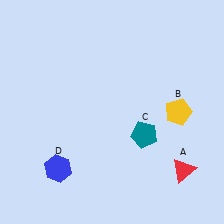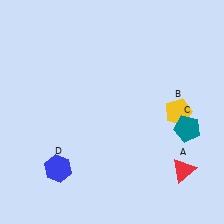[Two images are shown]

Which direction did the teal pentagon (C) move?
The teal pentagon (C) moved right.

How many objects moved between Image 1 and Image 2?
1 object moved between the two images.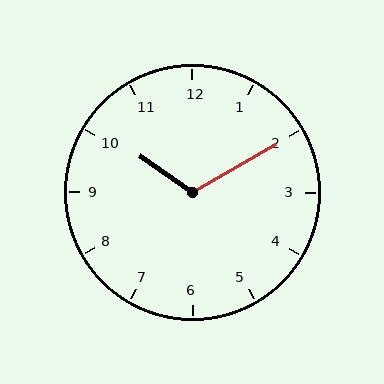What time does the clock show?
10:10.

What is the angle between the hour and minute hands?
Approximately 115 degrees.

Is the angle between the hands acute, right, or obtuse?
It is obtuse.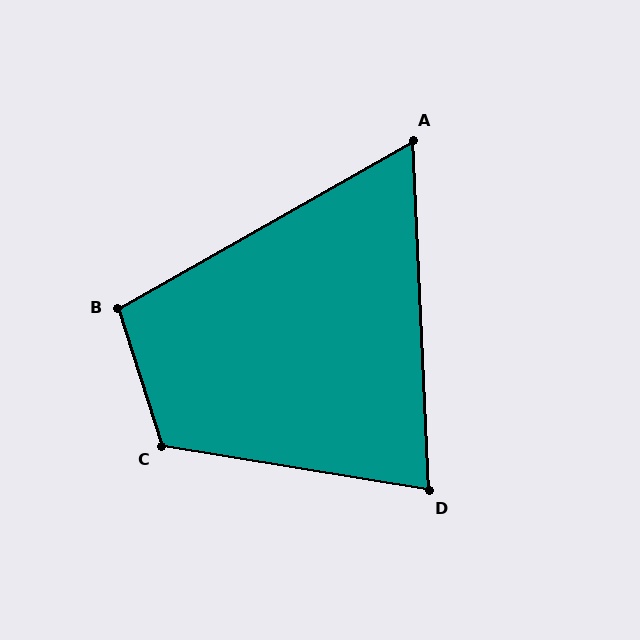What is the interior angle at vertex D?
Approximately 78 degrees (acute).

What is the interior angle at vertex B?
Approximately 102 degrees (obtuse).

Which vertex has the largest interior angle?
C, at approximately 117 degrees.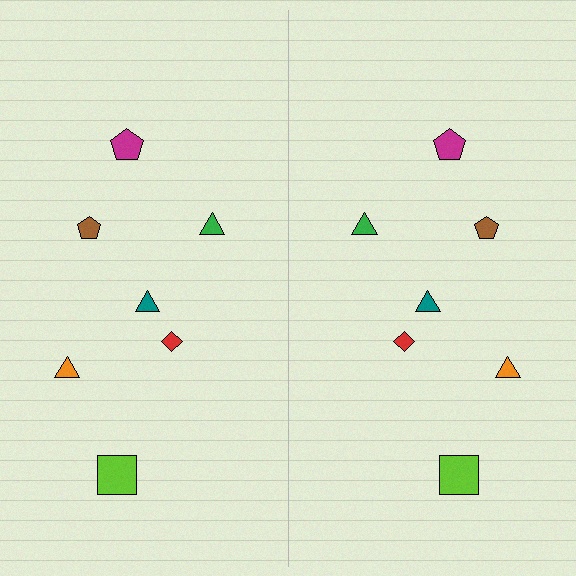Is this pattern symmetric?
Yes, this pattern has bilateral (reflection) symmetry.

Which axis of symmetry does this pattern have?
The pattern has a vertical axis of symmetry running through the center of the image.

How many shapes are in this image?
There are 14 shapes in this image.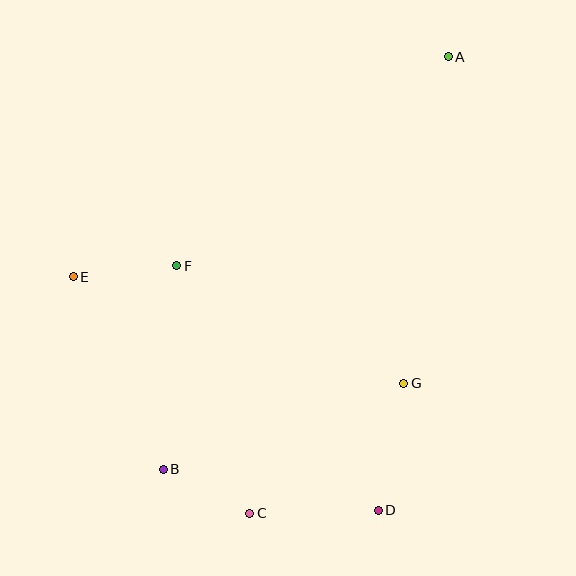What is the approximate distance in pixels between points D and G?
The distance between D and G is approximately 129 pixels.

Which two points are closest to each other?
Points B and C are closest to each other.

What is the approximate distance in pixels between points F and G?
The distance between F and G is approximately 255 pixels.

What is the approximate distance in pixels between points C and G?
The distance between C and G is approximately 202 pixels.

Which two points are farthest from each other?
Points A and B are farthest from each other.